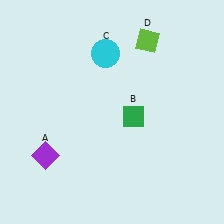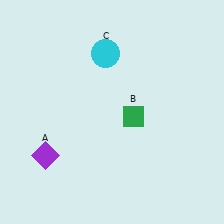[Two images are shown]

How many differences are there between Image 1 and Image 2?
There is 1 difference between the two images.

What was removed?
The lime diamond (D) was removed in Image 2.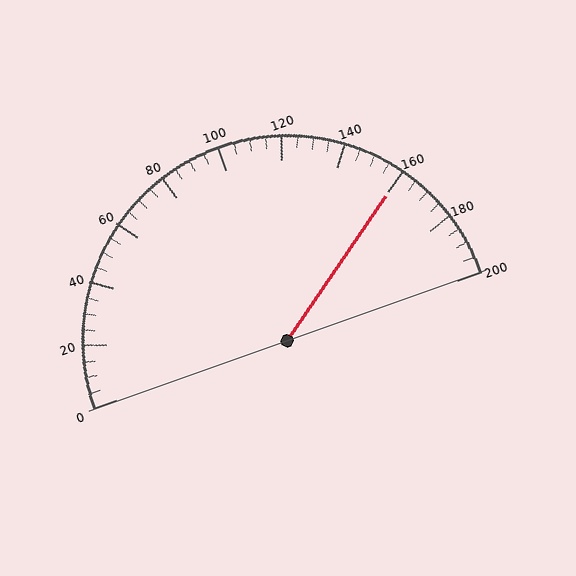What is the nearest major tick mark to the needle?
The nearest major tick mark is 160.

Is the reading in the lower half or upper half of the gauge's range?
The reading is in the upper half of the range (0 to 200).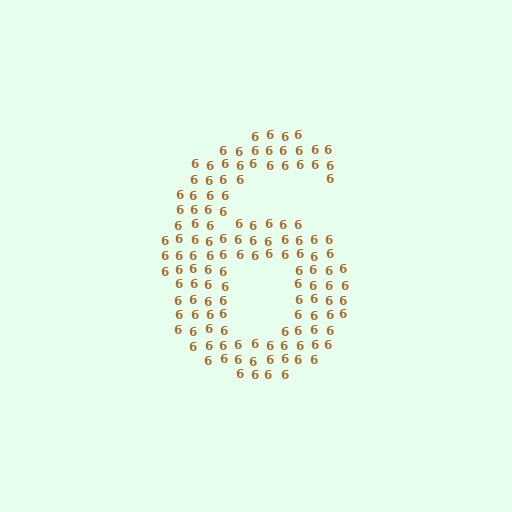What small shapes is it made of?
It is made of small digit 6's.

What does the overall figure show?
The overall figure shows the digit 6.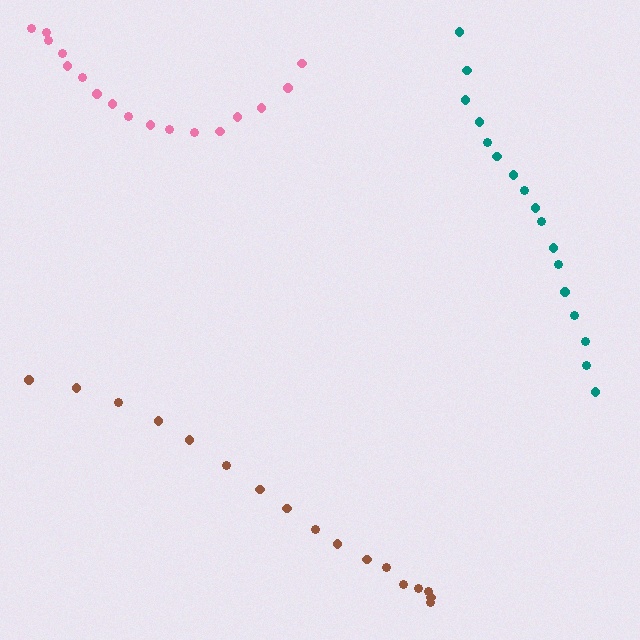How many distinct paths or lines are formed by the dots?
There are 3 distinct paths.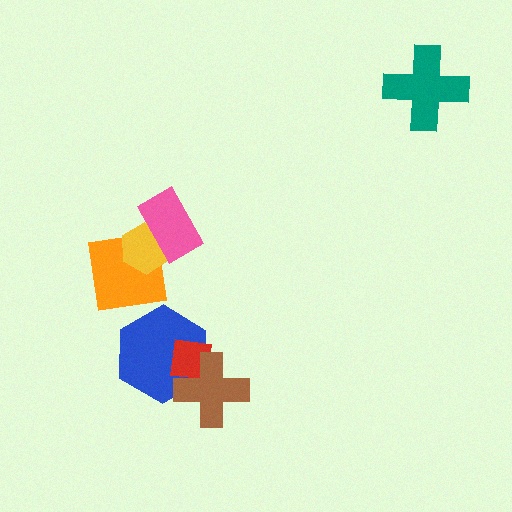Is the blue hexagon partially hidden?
Yes, it is partially covered by another shape.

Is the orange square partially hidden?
Yes, it is partially covered by another shape.